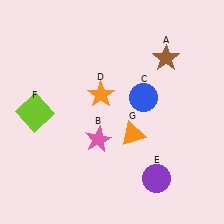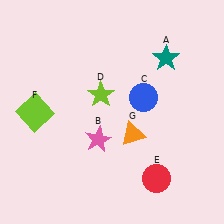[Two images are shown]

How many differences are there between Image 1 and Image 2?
There are 3 differences between the two images.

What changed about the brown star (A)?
In Image 1, A is brown. In Image 2, it changed to teal.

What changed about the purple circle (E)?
In Image 1, E is purple. In Image 2, it changed to red.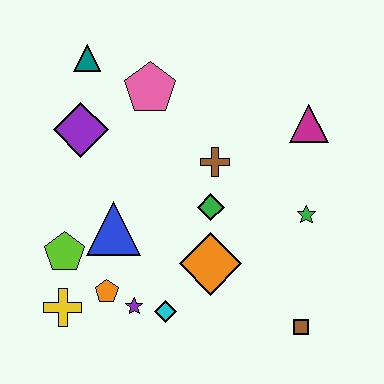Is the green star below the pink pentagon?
Yes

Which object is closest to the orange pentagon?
The purple star is closest to the orange pentagon.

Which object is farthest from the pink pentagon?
The brown square is farthest from the pink pentagon.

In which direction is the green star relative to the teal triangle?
The green star is to the right of the teal triangle.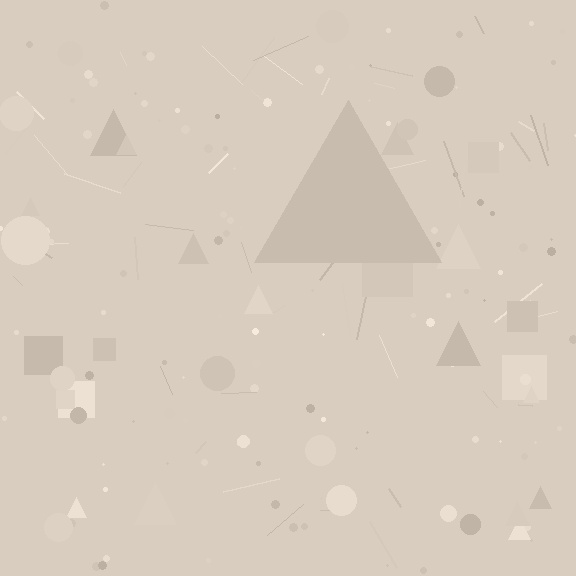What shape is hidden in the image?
A triangle is hidden in the image.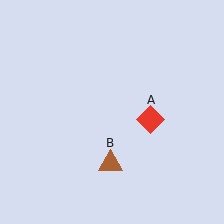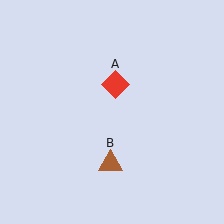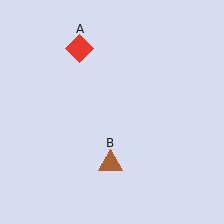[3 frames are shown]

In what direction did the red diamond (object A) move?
The red diamond (object A) moved up and to the left.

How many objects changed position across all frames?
1 object changed position: red diamond (object A).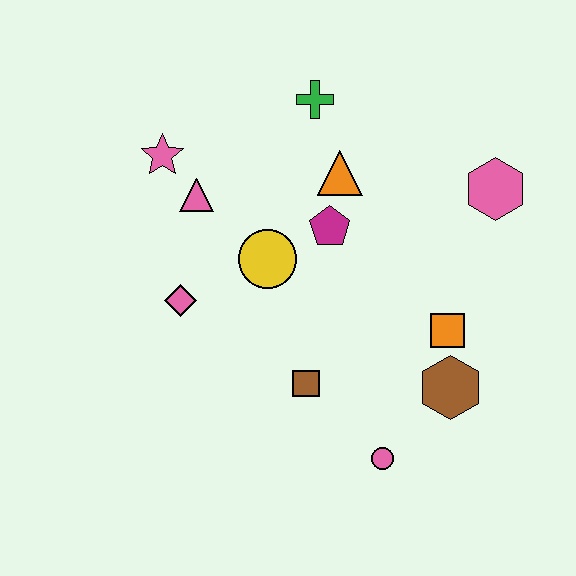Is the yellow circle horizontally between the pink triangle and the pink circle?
Yes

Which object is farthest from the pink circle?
The pink star is farthest from the pink circle.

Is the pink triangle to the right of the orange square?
No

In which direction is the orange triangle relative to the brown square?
The orange triangle is above the brown square.